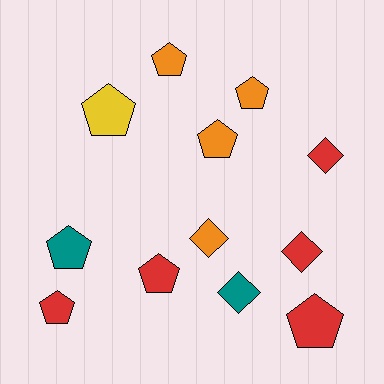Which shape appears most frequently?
Pentagon, with 8 objects.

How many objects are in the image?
There are 12 objects.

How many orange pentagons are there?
There are 3 orange pentagons.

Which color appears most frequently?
Red, with 5 objects.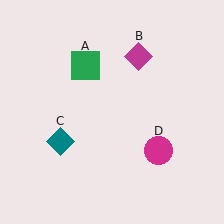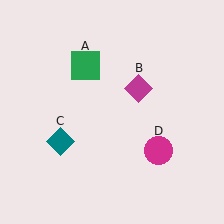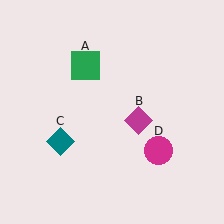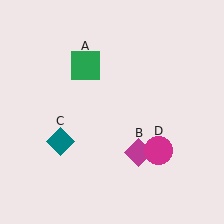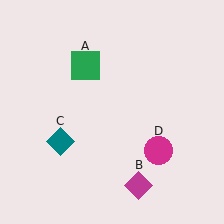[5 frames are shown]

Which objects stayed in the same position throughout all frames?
Green square (object A) and teal diamond (object C) and magenta circle (object D) remained stationary.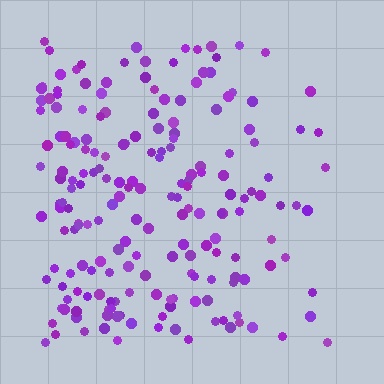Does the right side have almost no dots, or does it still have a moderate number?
Still a moderate number, just noticeably fewer than the left.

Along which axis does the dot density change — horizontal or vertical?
Horizontal.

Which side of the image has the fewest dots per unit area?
The right.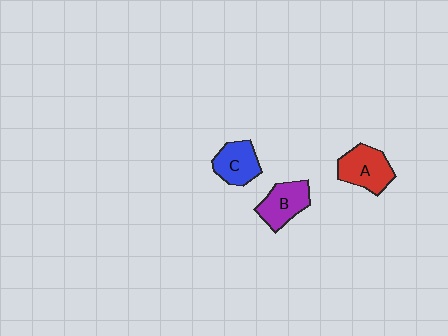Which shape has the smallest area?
Shape C (blue).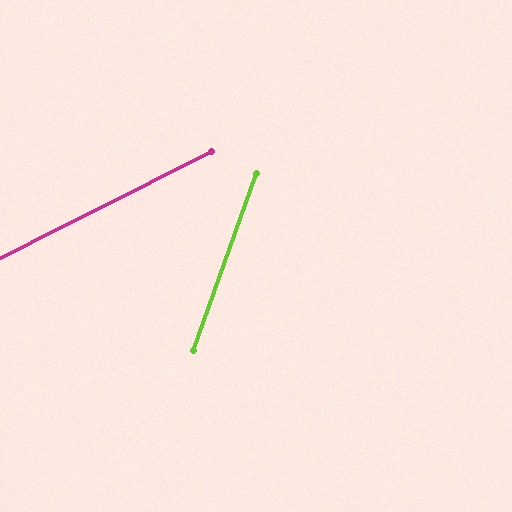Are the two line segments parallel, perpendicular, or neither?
Neither parallel nor perpendicular — they differ by about 44°.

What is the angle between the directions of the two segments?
Approximately 44 degrees.